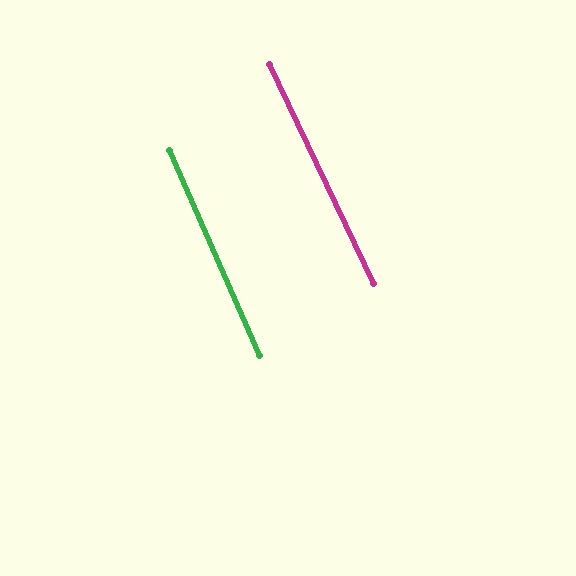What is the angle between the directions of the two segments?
Approximately 2 degrees.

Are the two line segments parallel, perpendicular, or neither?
Parallel — their directions differ by only 1.6°.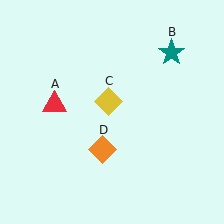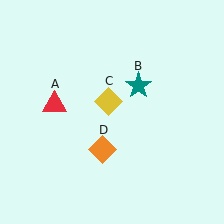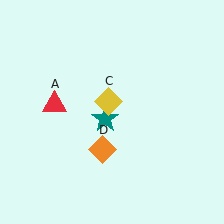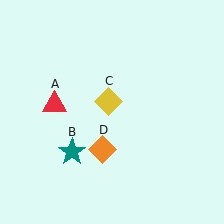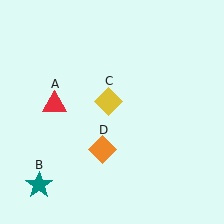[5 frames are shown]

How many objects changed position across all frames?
1 object changed position: teal star (object B).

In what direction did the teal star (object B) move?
The teal star (object B) moved down and to the left.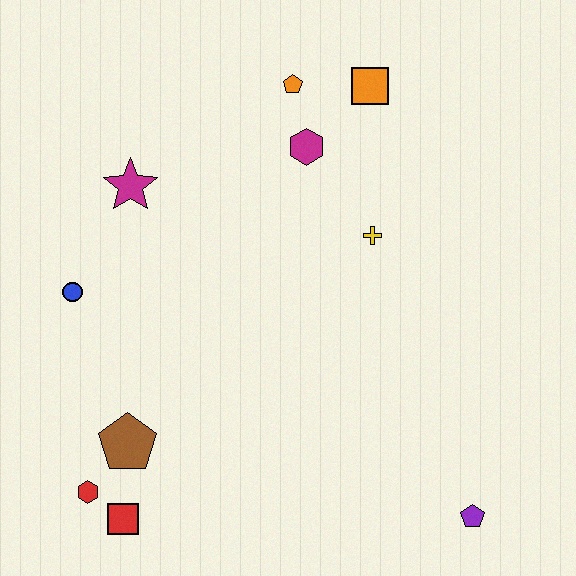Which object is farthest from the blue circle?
The purple pentagon is farthest from the blue circle.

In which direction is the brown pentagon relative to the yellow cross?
The brown pentagon is to the left of the yellow cross.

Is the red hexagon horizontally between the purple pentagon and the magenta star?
No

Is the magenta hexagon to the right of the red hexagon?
Yes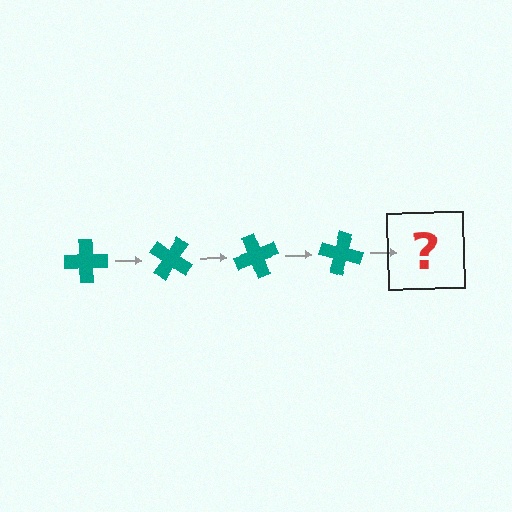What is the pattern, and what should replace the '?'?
The pattern is that the cross rotates 35 degrees each step. The '?' should be a teal cross rotated 140 degrees.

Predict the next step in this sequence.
The next step is a teal cross rotated 140 degrees.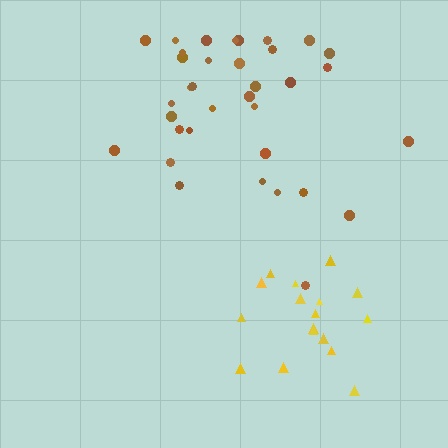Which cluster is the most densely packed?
Yellow.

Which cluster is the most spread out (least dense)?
Brown.